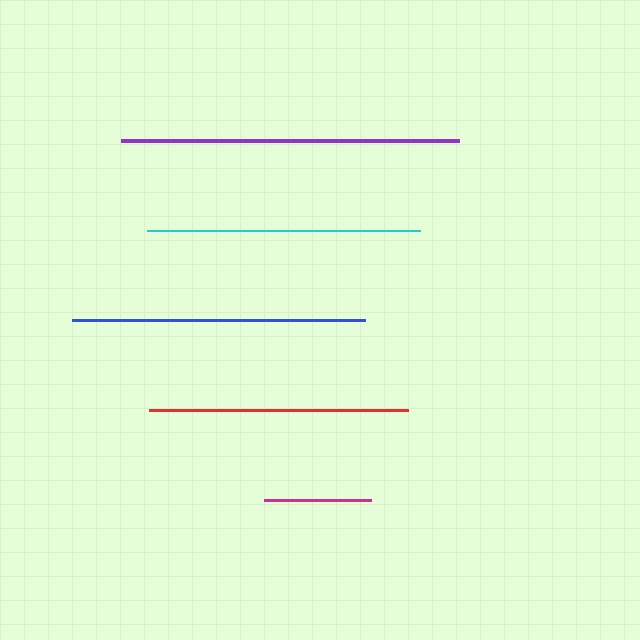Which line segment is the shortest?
The magenta line is the shortest at approximately 107 pixels.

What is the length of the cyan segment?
The cyan segment is approximately 273 pixels long.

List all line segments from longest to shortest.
From longest to shortest: purple, blue, cyan, red, magenta.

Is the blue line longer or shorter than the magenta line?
The blue line is longer than the magenta line.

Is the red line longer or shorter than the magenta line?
The red line is longer than the magenta line.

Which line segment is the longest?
The purple line is the longest at approximately 338 pixels.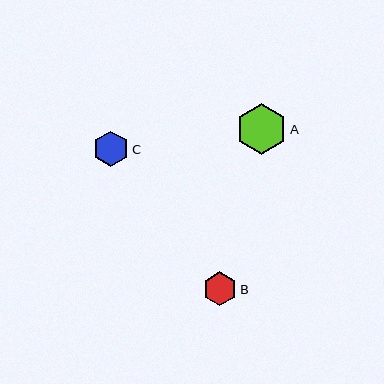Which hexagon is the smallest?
Hexagon B is the smallest with a size of approximately 34 pixels.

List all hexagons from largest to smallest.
From largest to smallest: A, C, B.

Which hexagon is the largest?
Hexagon A is the largest with a size of approximately 51 pixels.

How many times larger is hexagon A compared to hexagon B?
Hexagon A is approximately 1.5 times the size of hexagon B.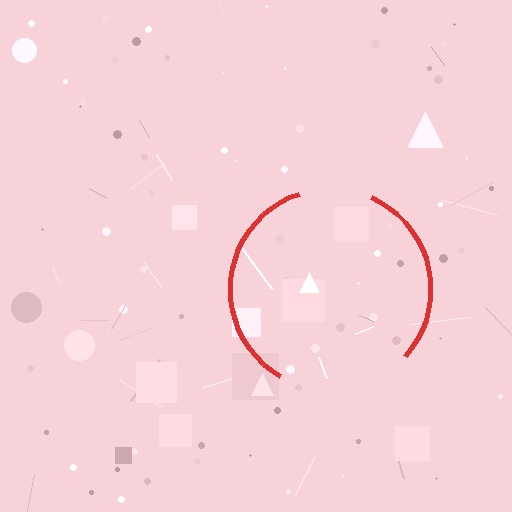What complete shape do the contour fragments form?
The contour fragments form a circle.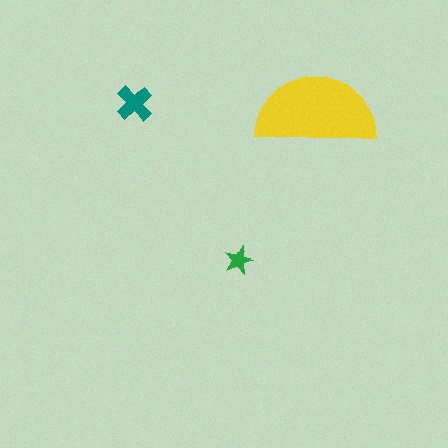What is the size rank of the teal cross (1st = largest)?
2nd.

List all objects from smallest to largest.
The green star, the teal cross, the yellow semicircle.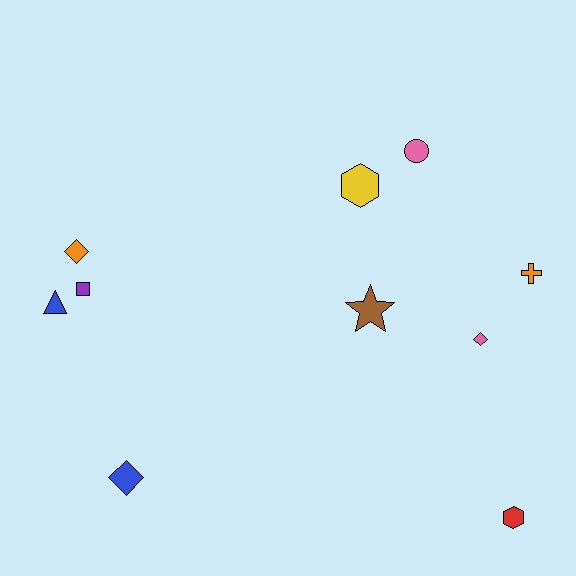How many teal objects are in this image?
There are no teal objects.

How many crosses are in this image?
There is 1 cross.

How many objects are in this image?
There are 10 objects.